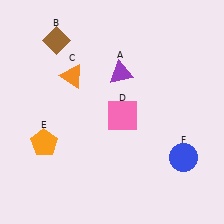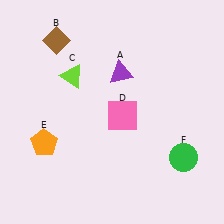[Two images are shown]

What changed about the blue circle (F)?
In Image 1, F is blue. In Image 2, it changed to green.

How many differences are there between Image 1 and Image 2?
There are 2 differences between the two images.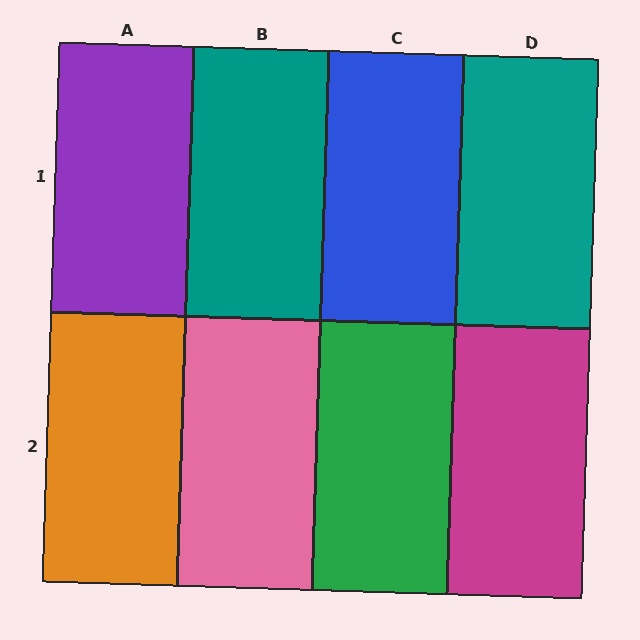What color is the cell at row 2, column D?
Magenta.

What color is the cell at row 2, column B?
Pink.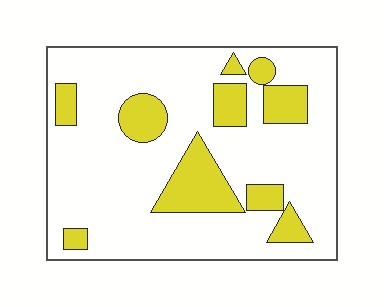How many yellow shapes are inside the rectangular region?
10.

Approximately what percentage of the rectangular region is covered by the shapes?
Approximately 20%.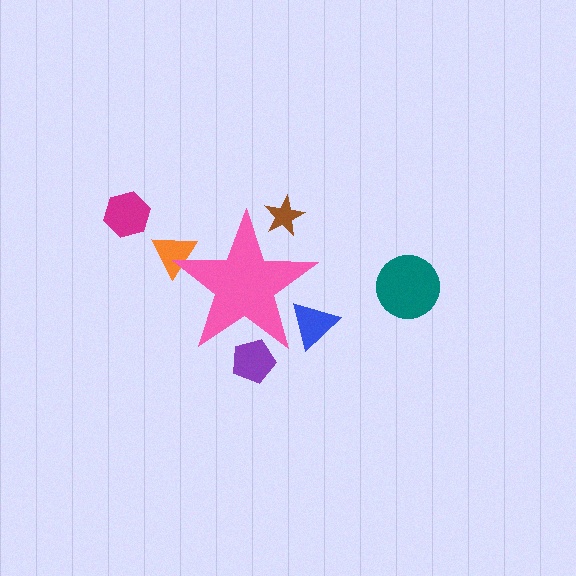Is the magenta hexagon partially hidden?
No, the magenta hexagon is fully visible.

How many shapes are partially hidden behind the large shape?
4 shapes are partially hidden.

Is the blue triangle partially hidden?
Yes, the blue triangle is partially hidden behind the pink star.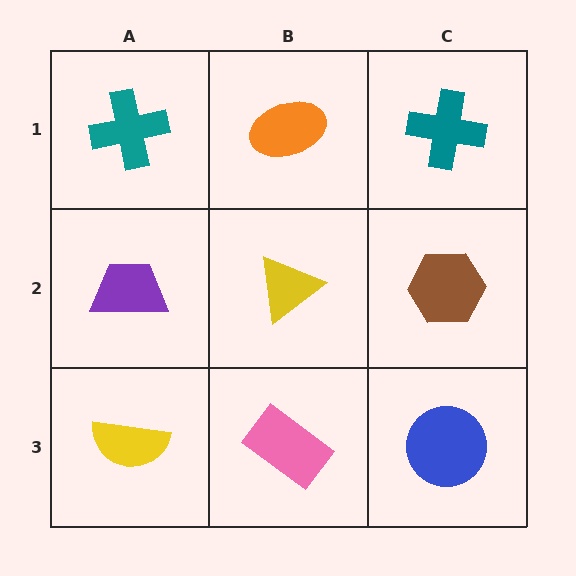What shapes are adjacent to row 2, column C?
A teal cross (row 1, column C), a blue circle (row 3, column C), a yellow triangle (row 2, column B).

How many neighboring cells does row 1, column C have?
2.